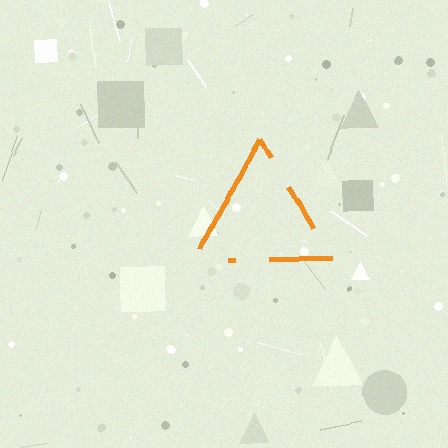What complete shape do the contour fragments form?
The contour fragments form a triangle.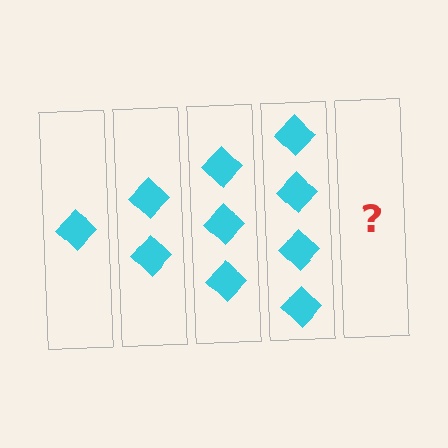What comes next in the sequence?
The next element should be 5 diamonds.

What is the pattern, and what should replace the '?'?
The pattern is that each step adds one more diamond. The '?' should be 5 diamonds.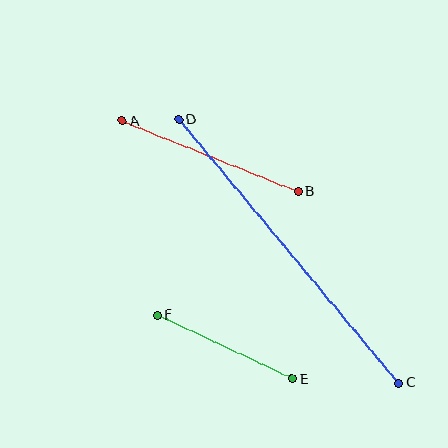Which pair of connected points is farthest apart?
Points C and D are farthest apart.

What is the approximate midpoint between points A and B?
The midpoint is at approximately (210, 156) pixels.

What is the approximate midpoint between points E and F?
The midpoint is at approximately (225, 347) pixels.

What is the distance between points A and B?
The distance is approximately 189 pixels.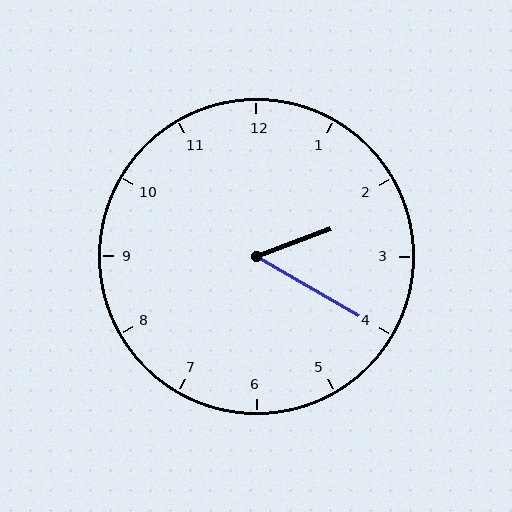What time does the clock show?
2:20.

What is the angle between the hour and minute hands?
Approximately 50 degrees.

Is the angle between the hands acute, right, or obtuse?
It is acute.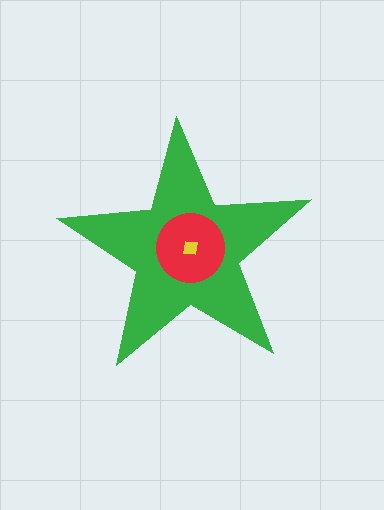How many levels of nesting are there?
3.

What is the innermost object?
The yellow square.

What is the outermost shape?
The green star.